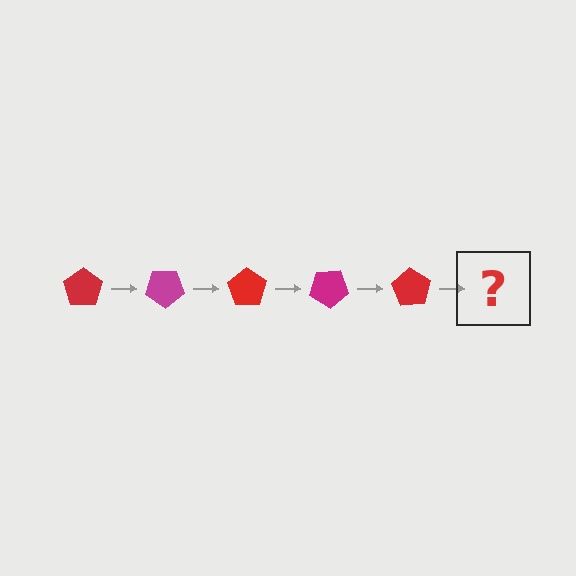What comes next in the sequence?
The next element should be a magenta pentagon, rotated 175 degrees from the start.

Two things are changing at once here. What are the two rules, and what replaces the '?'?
The two rules are that it rotates 35 degrees each step and the color cycles through red and magenta. The '?' should be a magenta pentagon, rotated 175 degrees from the start.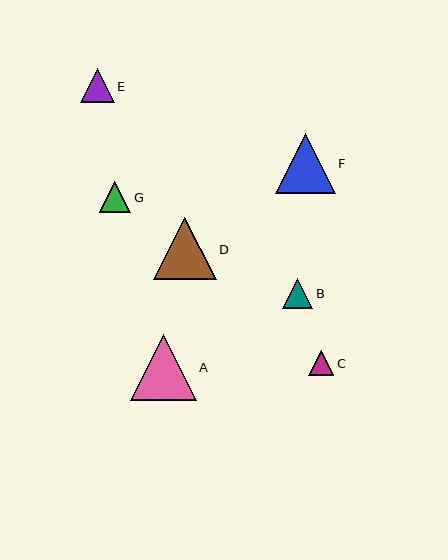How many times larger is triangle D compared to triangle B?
Triangle D is approximately 2.1 times the size of triangle B.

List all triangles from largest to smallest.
From largest to smallest: A, D, F, E, G, B, C.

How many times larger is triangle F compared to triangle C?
Triangle F is approximately 2.4 times the size of triangle C.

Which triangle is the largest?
Triangle A is the largest with a size of approximately 66 pixels.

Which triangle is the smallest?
Triangle C is the smallest with a size of approximately 25 pixels.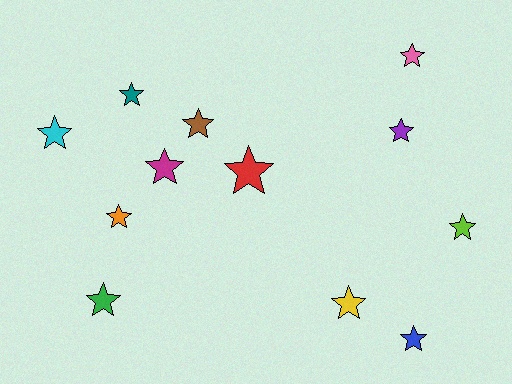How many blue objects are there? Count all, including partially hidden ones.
There is 1 blue object.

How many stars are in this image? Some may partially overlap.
There are 12 stars.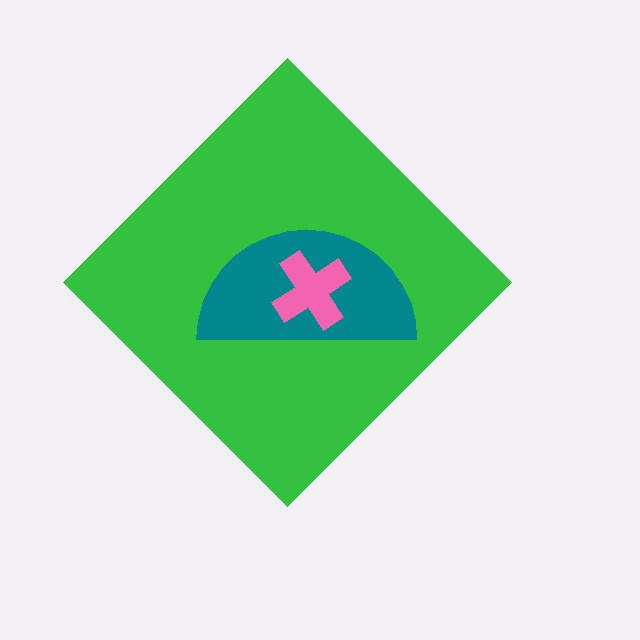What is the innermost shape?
The pink cross.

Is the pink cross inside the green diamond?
Yes.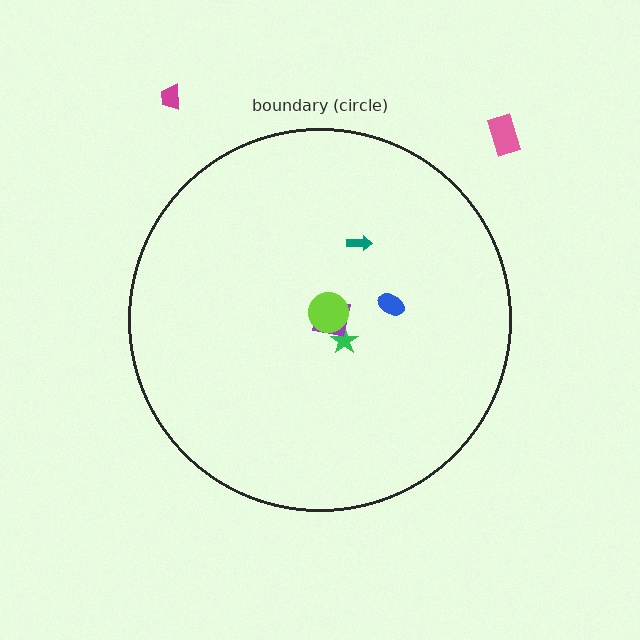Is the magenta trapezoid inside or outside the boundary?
Outside.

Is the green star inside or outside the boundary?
Inside.